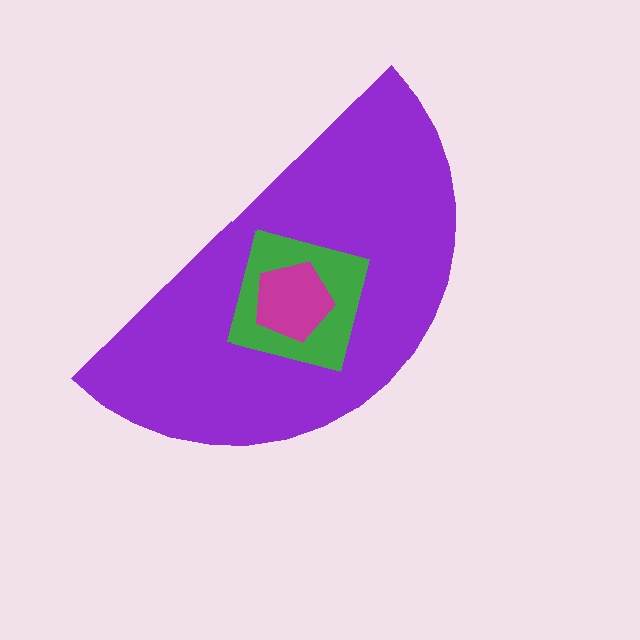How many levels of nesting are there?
3.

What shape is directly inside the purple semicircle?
The green square.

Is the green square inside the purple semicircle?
Yes.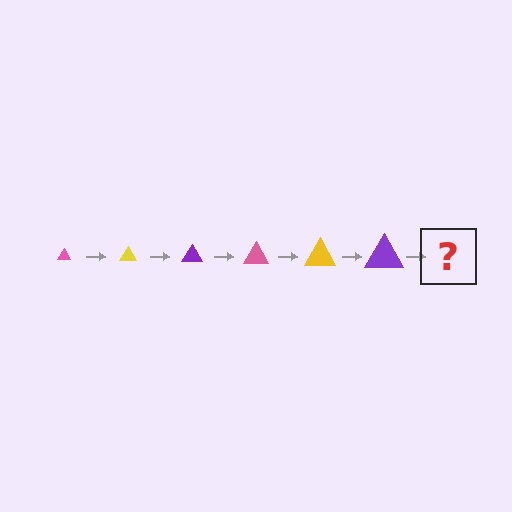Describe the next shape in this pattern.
It should be a pink triangle, larger than the previous one.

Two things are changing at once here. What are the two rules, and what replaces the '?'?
The two rules are that the triangle grows larger each step and the color cycles through pink, yellow, and purple. The '?' should be a pink triangle, larger than the previous one.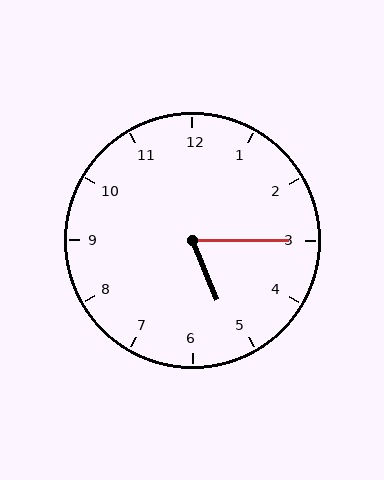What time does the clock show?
5:15.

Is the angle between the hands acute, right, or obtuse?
It is acute.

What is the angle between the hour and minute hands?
Approximately 68 degrees.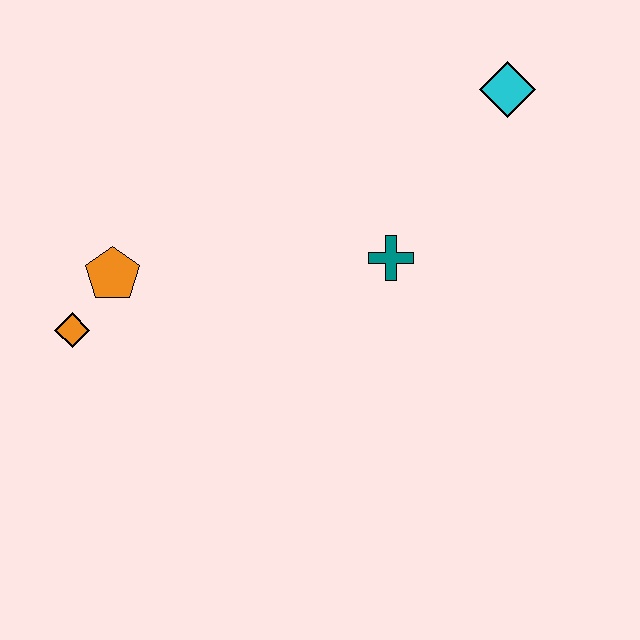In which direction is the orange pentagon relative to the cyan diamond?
The orange pentagon is to the left of the cyan diamond.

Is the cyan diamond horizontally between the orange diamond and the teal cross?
No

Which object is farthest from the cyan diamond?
The orange diamond is farthest from the cyan diamond.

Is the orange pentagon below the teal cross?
Yes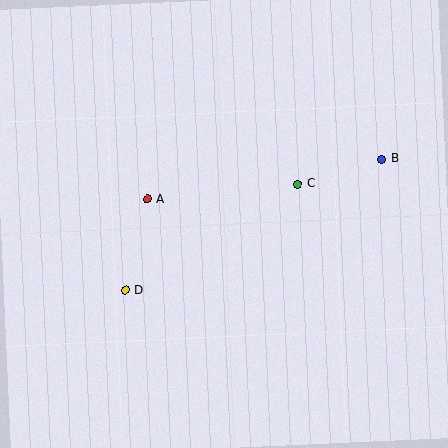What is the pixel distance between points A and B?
The distance between A and B is 238 pixels.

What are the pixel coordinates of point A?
Point A is at (147, 199).